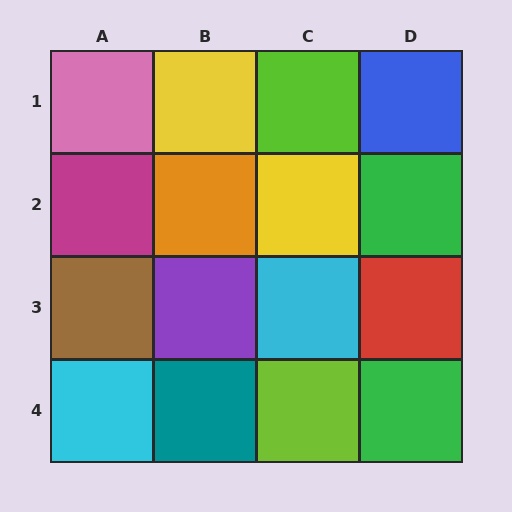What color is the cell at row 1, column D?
Blue.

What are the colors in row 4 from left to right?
Cyan, teal, lime, green.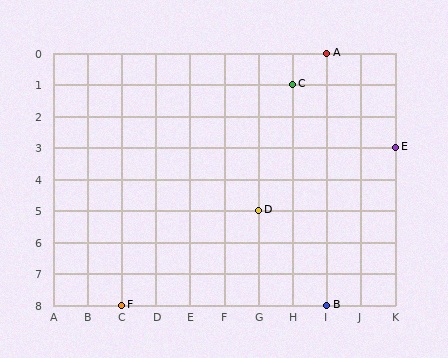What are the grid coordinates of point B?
Point B is at grid coordinates (I, 8).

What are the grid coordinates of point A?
Point A is at grid coordinates (I, 0).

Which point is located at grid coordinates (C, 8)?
Point F is at (C, 8).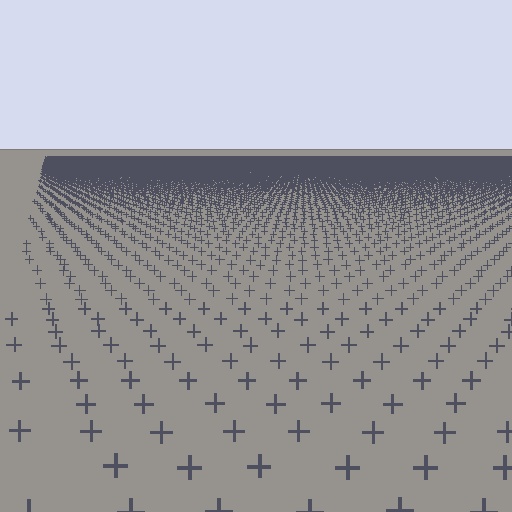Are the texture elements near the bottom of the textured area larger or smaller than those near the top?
Larger. Near the bottom, elements are closer to the viewer and appear at a bigger on-screen size.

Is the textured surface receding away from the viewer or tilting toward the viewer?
The surface is receding away from the viewer. Texture elements get smaller and denser toward the top.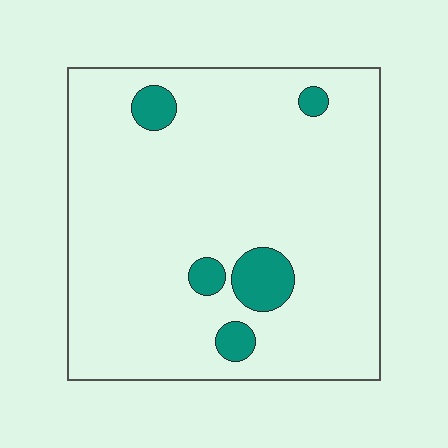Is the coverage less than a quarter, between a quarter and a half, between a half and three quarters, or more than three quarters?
Less than a quarter.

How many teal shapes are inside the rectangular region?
5.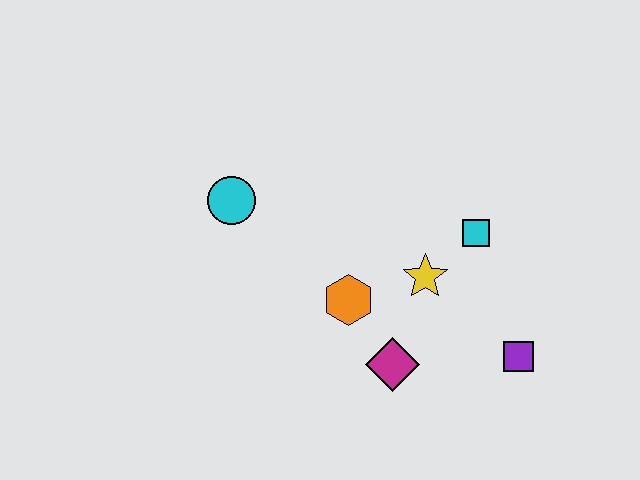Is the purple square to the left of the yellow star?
No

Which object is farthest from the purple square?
The cyan circle is farthest from the purple square.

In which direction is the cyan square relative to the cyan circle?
The cyan square is to the right of the cyan circle.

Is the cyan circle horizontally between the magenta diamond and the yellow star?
No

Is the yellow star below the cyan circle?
Yes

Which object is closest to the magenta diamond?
The orange hexagon is closest to the magenta diamond.